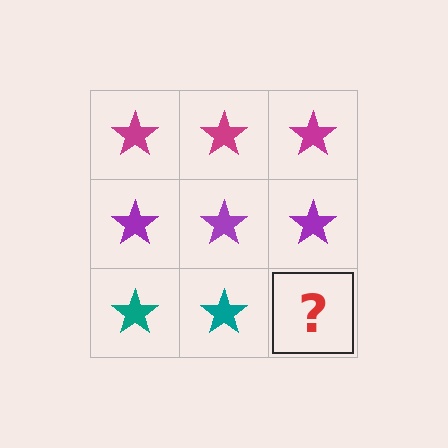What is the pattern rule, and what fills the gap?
The rule is that each row has a consistent color. The gap should be filled with a teal star.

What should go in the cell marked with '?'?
The missing cell should contain a teal star.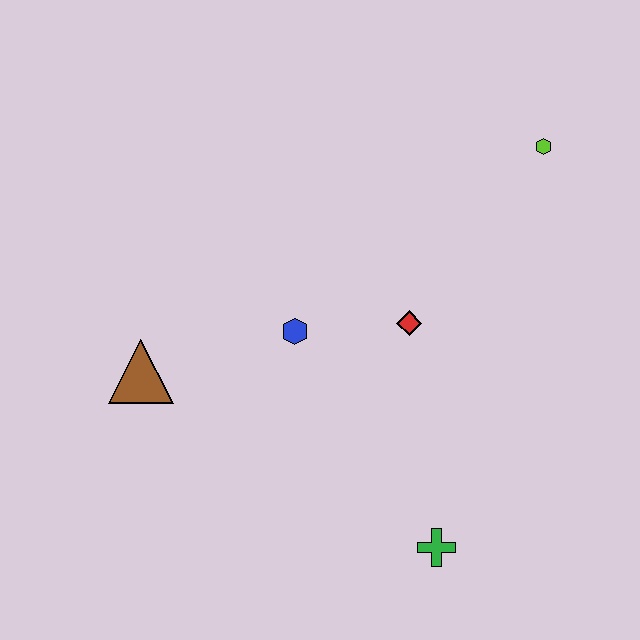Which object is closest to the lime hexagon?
The red diamond is closest to the lime hexagon.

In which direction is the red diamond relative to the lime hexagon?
The red diamond is below the lime hexagon.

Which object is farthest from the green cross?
The lime hexagon is farthest from the green cross.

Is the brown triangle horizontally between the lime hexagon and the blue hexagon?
No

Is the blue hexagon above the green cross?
Yes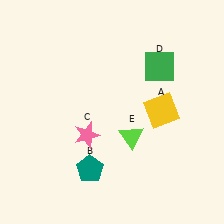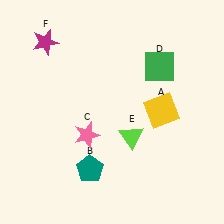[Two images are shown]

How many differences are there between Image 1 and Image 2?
There is 1 difference between the two images.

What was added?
A magenta star (F) was added in Image 2.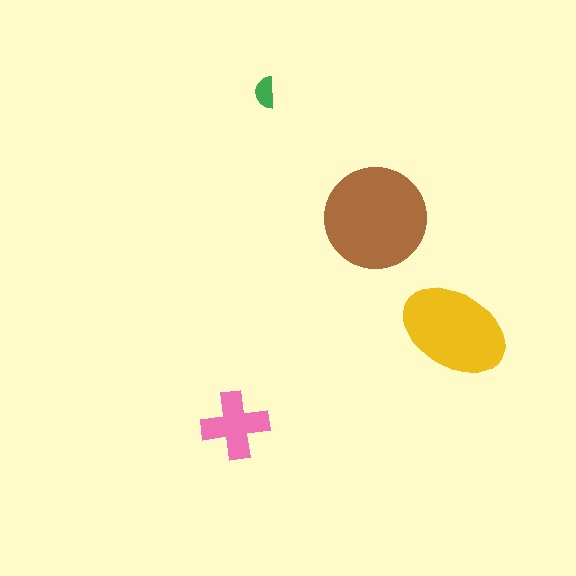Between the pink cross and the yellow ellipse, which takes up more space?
The yellow ellipse.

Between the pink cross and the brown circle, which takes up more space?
The brown circle.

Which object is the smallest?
The green semicircle.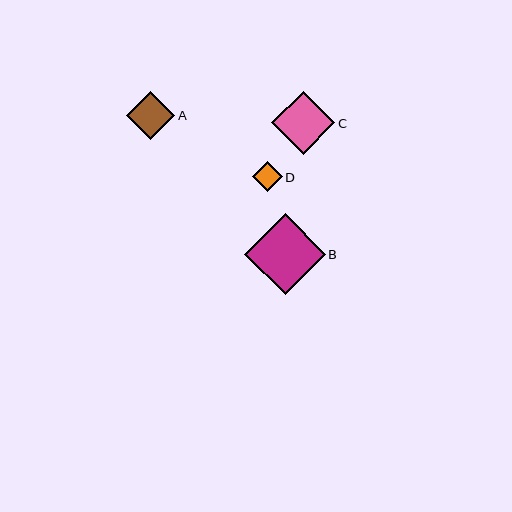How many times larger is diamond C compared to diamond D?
Diamond C is approximately 2.1 times the size of diamond D.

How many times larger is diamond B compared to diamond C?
Diamond B is approximately 1.3 times the size of diamond C.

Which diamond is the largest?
Diamond B is the largest with a size of approximately 81 pixels.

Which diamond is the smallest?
Diamond D is the smallest with a size of approximately 30 pixels.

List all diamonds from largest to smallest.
From largest to smallest: B, C, A, D.